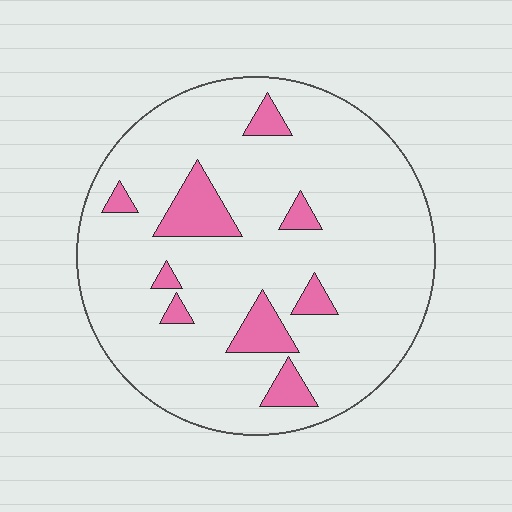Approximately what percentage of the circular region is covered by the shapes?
Approximately 10%.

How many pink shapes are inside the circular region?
9.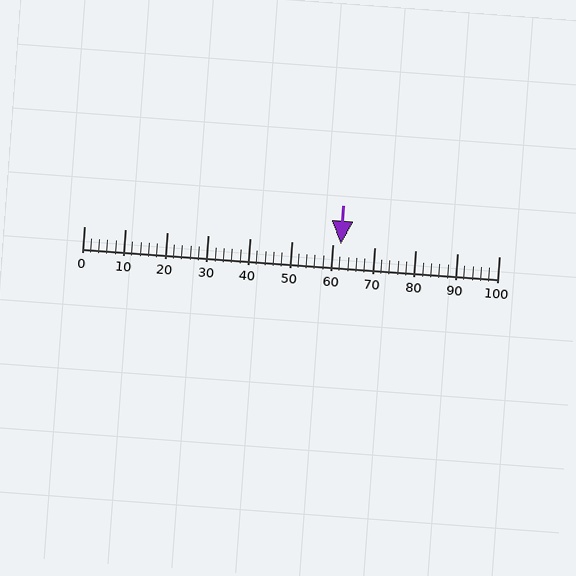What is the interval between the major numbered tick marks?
The major tick marks are spaced 10 units apart.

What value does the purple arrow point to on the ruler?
The purple arrow points to approximately 62.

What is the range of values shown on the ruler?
The ruler shows values from 0 to 100.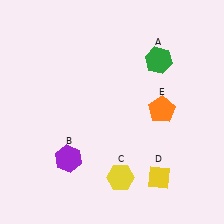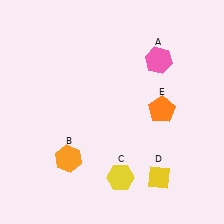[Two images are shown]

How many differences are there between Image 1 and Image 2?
There are 2 differences between the two images.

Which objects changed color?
A changed from green to pink. B changed from purple to orange.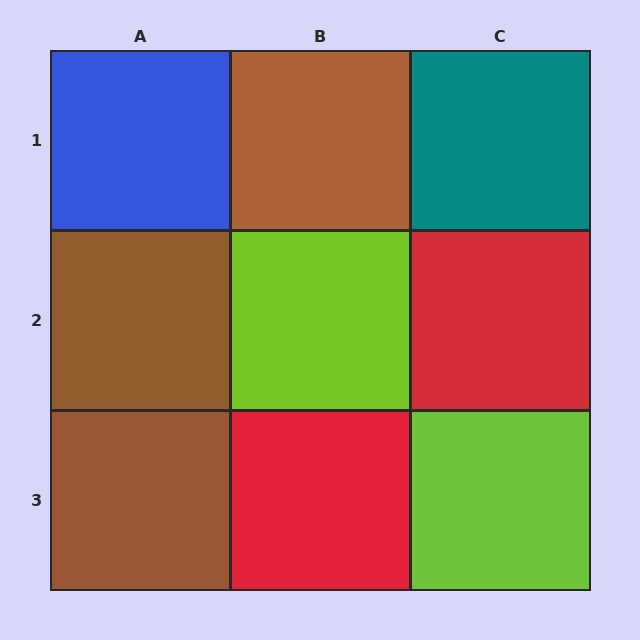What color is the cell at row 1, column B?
Brown.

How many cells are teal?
1 cell is teal.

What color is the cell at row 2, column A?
Brown.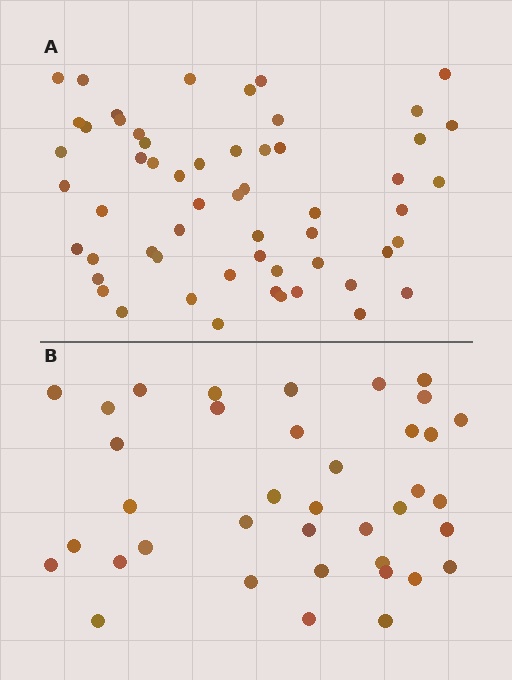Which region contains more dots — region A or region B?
Region A (the top region) has more dots.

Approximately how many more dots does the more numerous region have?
Region A has approximately 20 more dots than region B.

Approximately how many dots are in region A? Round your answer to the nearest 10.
About 60 dots. (The exact count is 57, which rounds to 60.)